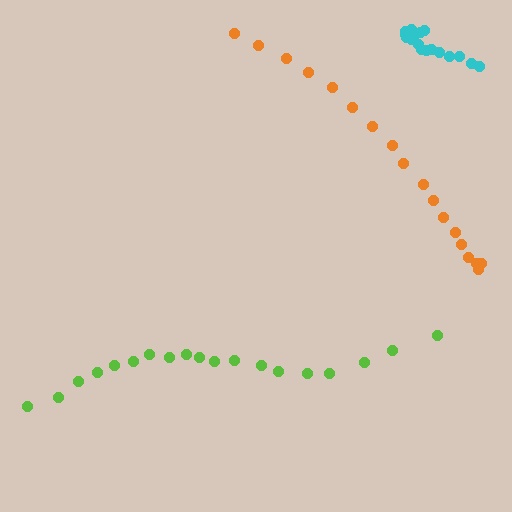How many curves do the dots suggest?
There are 3 distinct paths.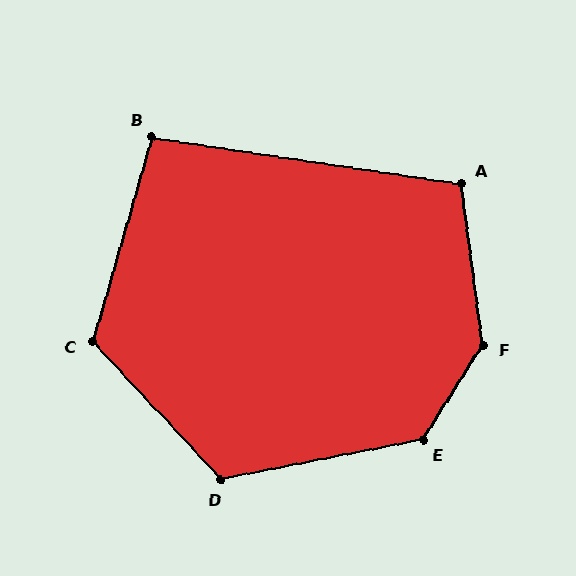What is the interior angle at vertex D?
Approximately 122 degrees (obtuse).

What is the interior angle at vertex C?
Approximately 121 degrees (obtuse).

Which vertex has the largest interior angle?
F, at approximately 140 degrees.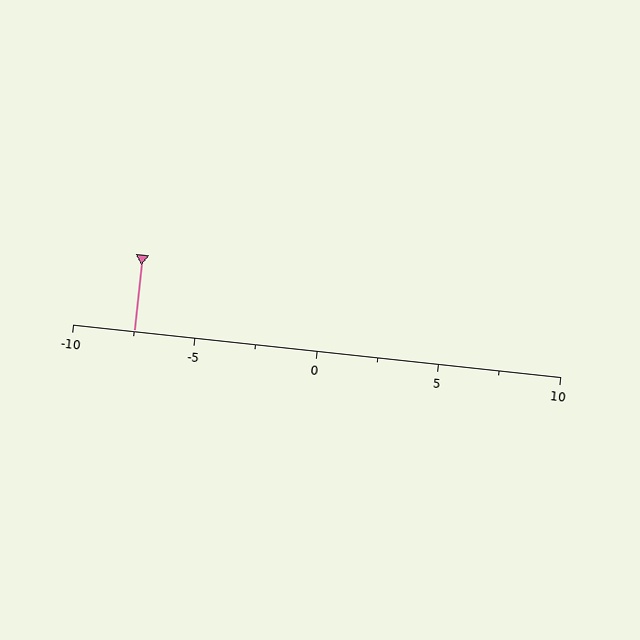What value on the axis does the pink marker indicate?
The marker indicates approximately -7.5.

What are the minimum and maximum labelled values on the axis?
The axis runs from -10 to 10.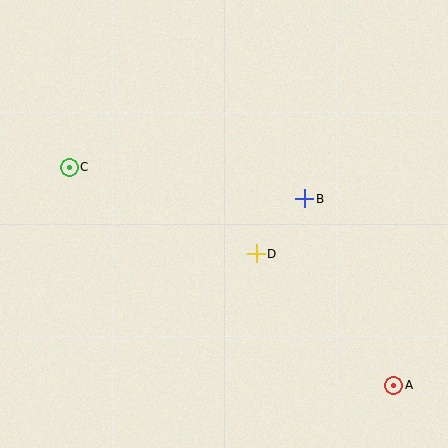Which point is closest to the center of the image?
Point D at (256, 254) is closest to the center.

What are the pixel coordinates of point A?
Point A is at (394, 385).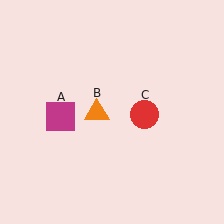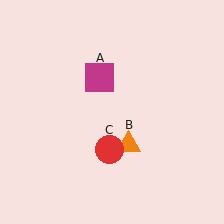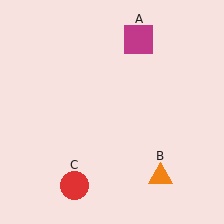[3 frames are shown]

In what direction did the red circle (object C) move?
The red circle (object C) moved down and to the left.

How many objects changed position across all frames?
3 objects changed position: magenta square (object A), orange triangle (object B), red circle (object C).